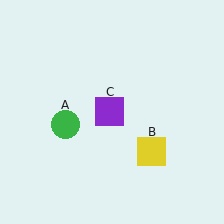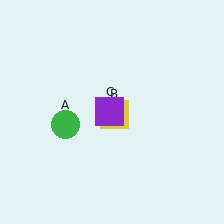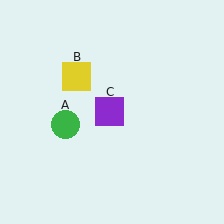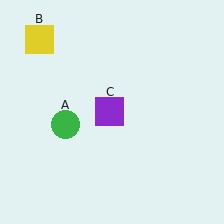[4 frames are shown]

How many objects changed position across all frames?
1 object changed position: yellow square (object B).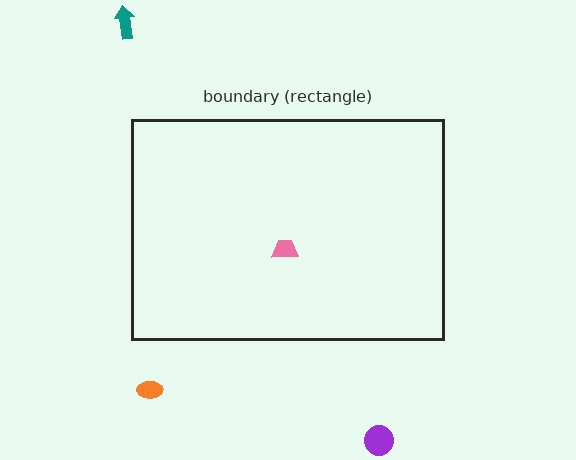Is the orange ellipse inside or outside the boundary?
Outside.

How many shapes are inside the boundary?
1 inside, 3 outside.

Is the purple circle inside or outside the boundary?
Outside.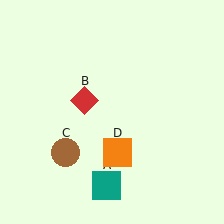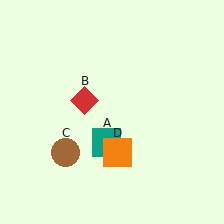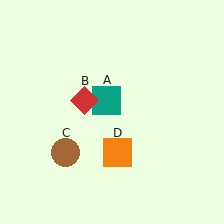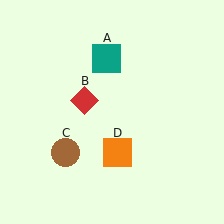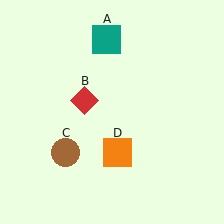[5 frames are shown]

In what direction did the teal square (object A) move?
The teal square (object A) moved up.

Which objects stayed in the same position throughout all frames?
Red diamond (object B) and brown circle (object C) and orange square (object D) remained stationary.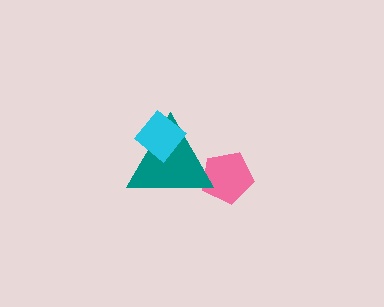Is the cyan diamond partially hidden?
No, no other shape covers it.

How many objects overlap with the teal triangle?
2 objects overlap with the teal triangle.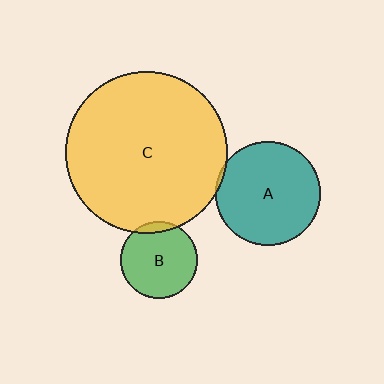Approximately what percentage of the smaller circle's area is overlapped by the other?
Approximately 5%.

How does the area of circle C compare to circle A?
Approximately 2.4 times.